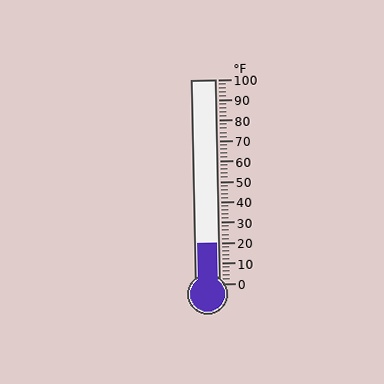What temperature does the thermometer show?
The thermometer shows approximately 20°F.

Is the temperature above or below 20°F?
The temperature is at 20°F.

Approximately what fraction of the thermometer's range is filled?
The thermometer is filled to approximately 20% of its range.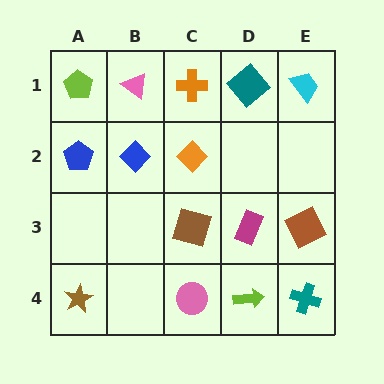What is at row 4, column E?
A teal cross.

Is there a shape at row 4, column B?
No, that cell is empty.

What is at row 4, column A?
A brown star.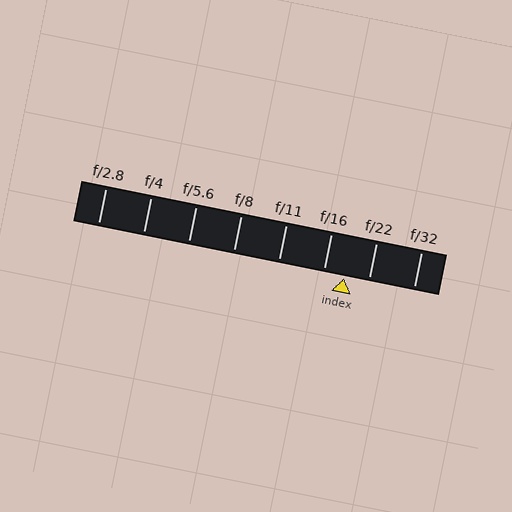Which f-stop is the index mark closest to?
The index mark is closest to f/16.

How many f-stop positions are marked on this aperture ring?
There are 8 f-stop positions marked.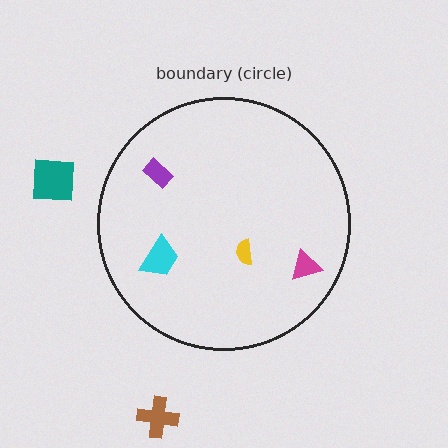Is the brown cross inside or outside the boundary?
Outside.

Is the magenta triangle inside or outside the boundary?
Inside.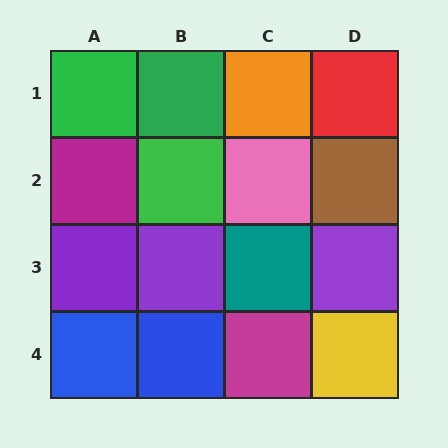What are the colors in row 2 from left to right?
Magenta, green, pink, brown.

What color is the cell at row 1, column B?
Green.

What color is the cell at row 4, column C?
Magenta.